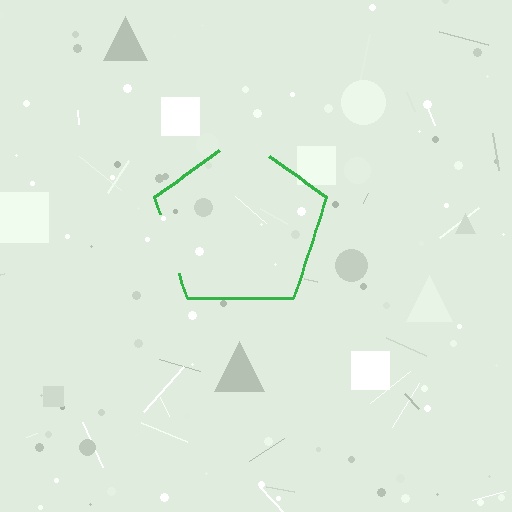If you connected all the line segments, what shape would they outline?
They would outline a pentagon.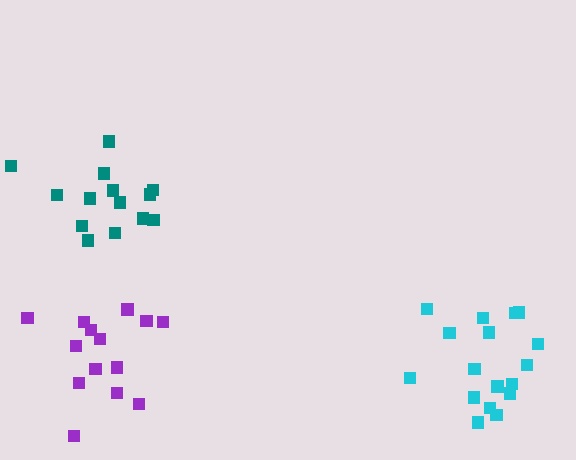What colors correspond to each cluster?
The clusters are colored: teal, cyan, purple.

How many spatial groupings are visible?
There are 3 spatial groupings.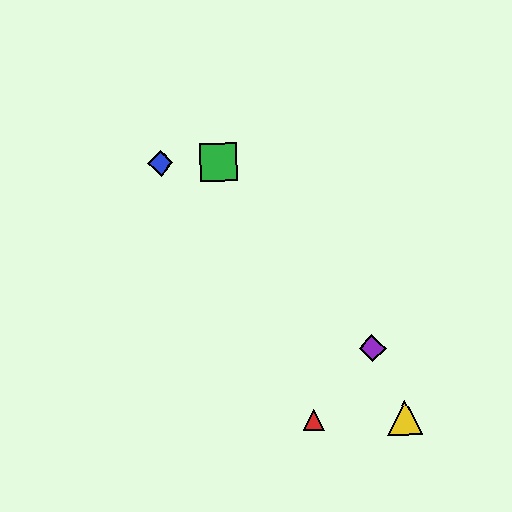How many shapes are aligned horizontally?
2 shapes (the blue diamond, the green square) are aligned horizontally.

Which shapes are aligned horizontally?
The blue diamond, the green square are aligned horizontally.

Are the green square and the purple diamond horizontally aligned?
No, the green square is at y≈162 and the purple diamond is at y≈348.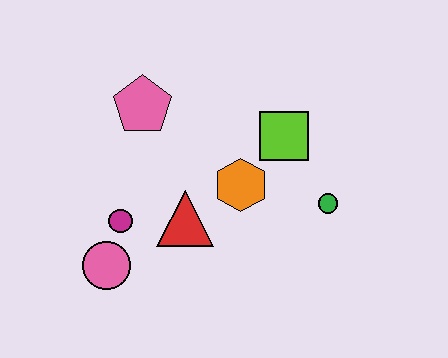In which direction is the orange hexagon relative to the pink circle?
The orange hexagon is to the right of the pink circle.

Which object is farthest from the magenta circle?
The green circle is farthest from the magenta circle.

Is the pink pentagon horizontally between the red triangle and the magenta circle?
Yes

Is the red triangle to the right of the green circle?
No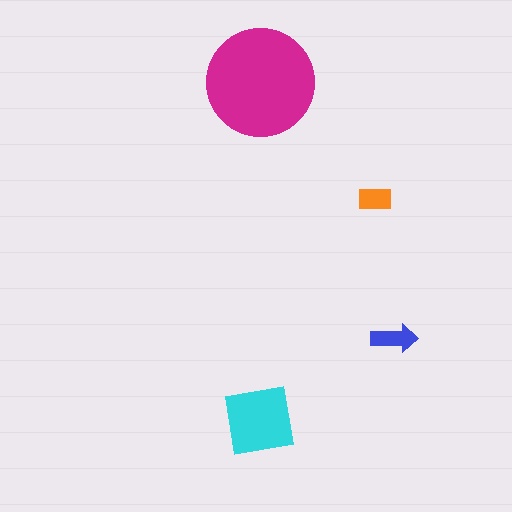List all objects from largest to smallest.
The magenta circle, the cyan square, the blue arrow, the orange rectangle.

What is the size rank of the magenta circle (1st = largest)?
1st.